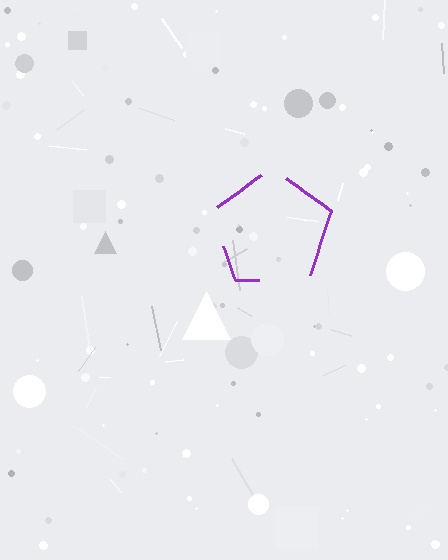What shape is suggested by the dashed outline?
The dashed outline suggests a pentagon.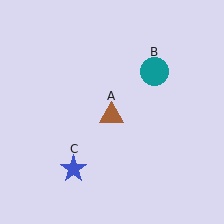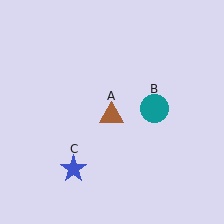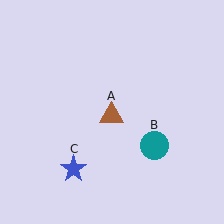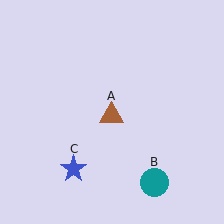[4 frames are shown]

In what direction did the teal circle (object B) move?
The teal circle (object B) moved down.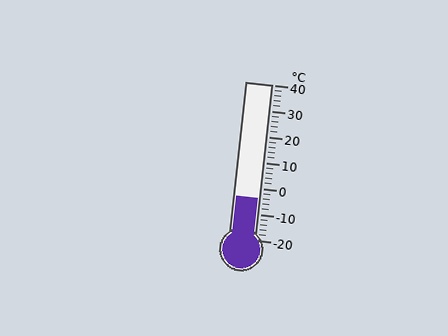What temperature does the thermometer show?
The thermometer shows approximately -4°C.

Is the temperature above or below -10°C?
The temperature is above -10°C.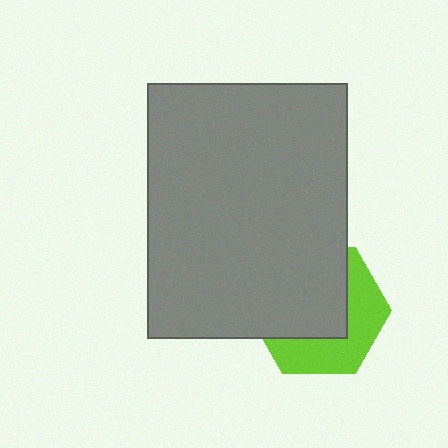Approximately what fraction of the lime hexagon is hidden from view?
Roughly 57% of the lime hexagon is hidden behind the gray rectangle.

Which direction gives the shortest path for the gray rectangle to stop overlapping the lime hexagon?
Moving toward the upper-left gives the shortest separation.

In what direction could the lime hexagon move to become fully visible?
The lime hexagon could move toward the lower-right. That would shift it out from behind the gray rectangle entirely.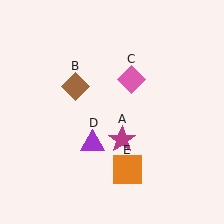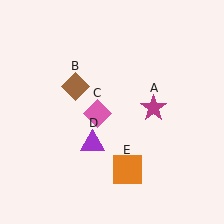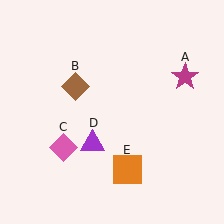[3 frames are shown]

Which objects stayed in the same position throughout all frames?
Brown diamond (object B) and purple triangle (object D) and orange square (object E) remained stationary.